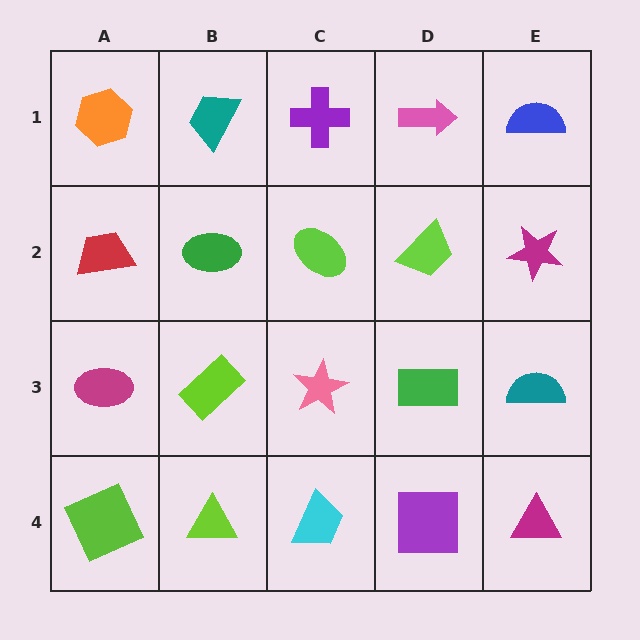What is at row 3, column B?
A lime rectangle.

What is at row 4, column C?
A cyan trapezoid.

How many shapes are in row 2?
5 shapes.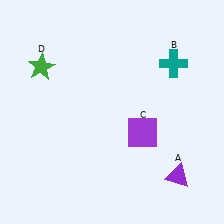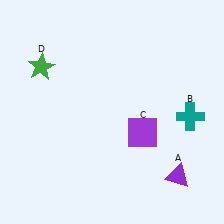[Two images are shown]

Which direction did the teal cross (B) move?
The teal cross (B) moved down.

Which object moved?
The teal cross (B) moved down.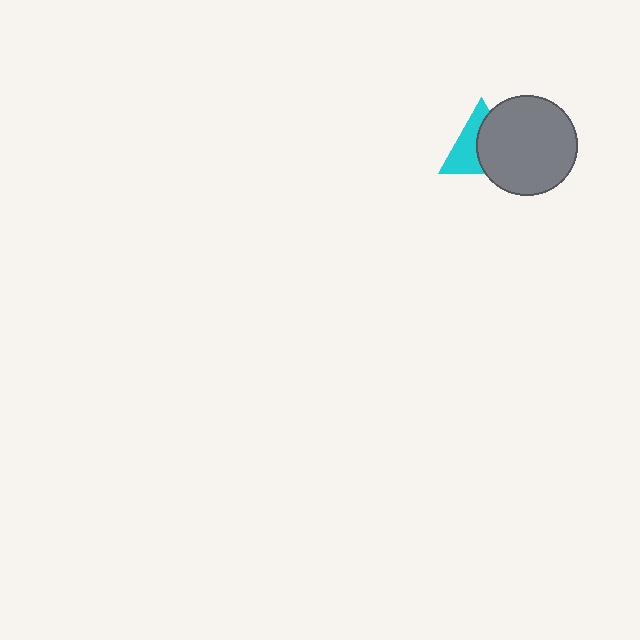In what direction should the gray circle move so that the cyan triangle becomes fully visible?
The gray circle should move right. That is the shortest direction to clear the overlap and leave the cyan triangle fully visible.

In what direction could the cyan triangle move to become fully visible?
The cyan triangle could move left. That would shift it out from behind the gray circle entirely.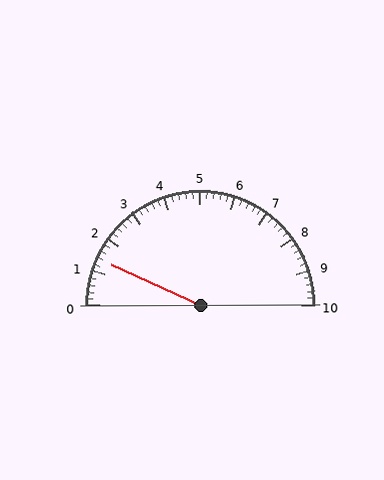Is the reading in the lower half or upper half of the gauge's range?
The reading is in the lower half of the range (0 to 10).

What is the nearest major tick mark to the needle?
The nearest major tick mark is 1.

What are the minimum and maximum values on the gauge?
The gauge ranges from 0 to 10.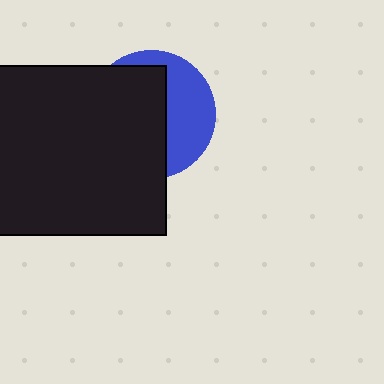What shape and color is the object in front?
The object in front is a black square.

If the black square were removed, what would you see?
You would see the complete blue circle.